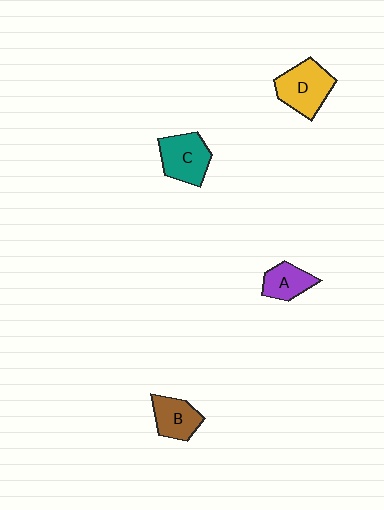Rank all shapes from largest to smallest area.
From largest to smallest: D (yellow), C (teal), B (brown), A (purple).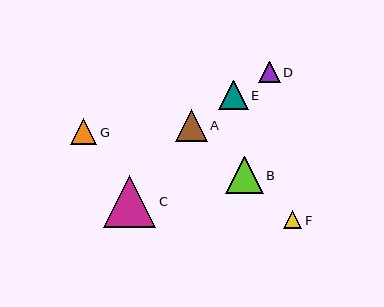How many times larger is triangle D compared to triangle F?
Triangle D is approximately 1.2 times the size of triangle F.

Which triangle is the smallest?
Triangle F is the smallest with a size of approximately 18 pixels.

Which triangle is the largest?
Triangle C is the largest with a size of approximately 52 pixels.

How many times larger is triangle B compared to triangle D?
Triangle B is approximately 1.7 times the size of triangle D.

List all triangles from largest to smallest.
From largest to smallest: C, B, A, E, G, D, F.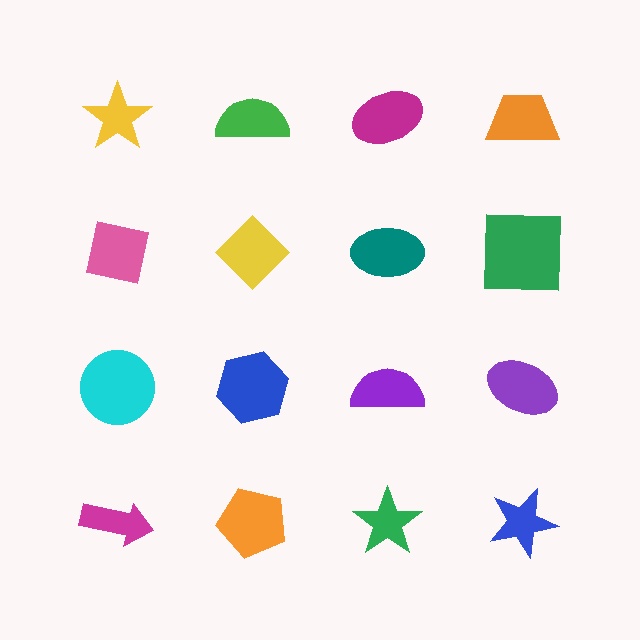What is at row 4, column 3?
A green star.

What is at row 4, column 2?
An orange pentagon.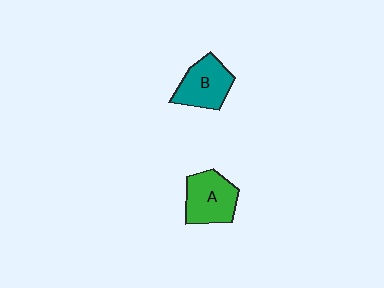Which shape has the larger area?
Shape A (green).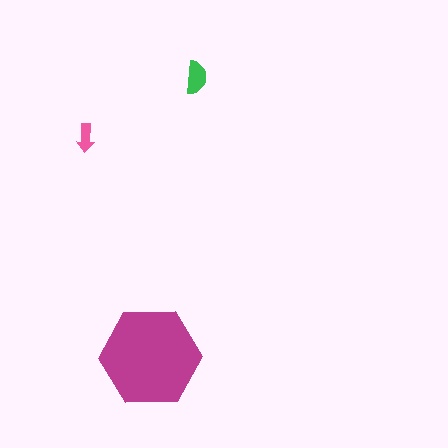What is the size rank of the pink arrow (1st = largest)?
3rd.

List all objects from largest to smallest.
The magenta hexagon, the green semicircle, the pink arrow.